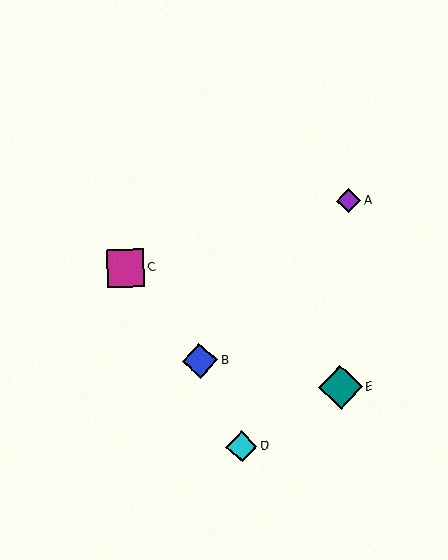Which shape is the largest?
The teal diamond (labeled E) is the largest.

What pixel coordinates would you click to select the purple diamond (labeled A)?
Click at (349, 201) to select the purple diamond A.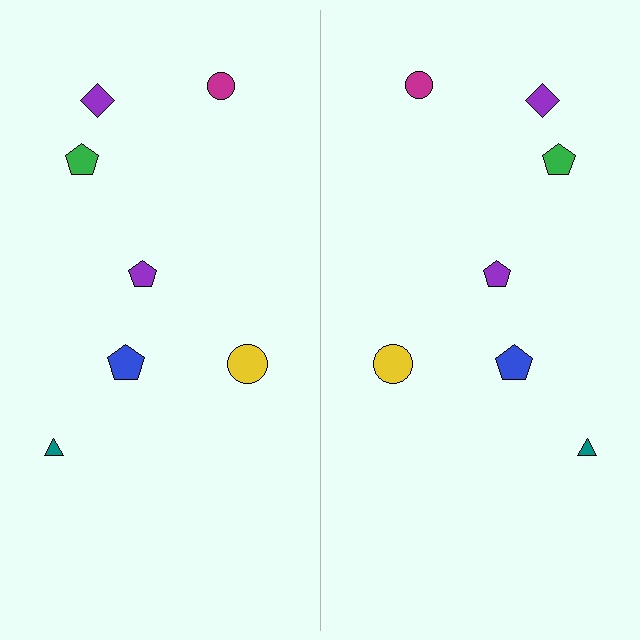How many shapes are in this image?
There are 14 shapes in this image.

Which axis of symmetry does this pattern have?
The pattern has a vertical axis of symmetry running through the center of the image.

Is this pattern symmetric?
Yes, this pattern has bilateral (reflection) symmetry.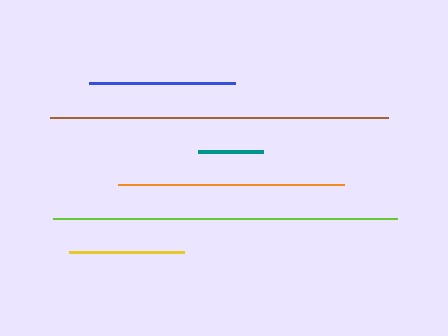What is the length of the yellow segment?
The yellow segment is approximately 115 pixels long.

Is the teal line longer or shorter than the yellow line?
The yellow line is longer than the teal line.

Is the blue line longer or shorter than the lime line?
The lime line is longer than the blue line.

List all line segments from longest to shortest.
From longest to shortest: lime, brown, orange, blue, yellow, teal.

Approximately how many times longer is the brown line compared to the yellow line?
The brown line is approximately 2.9 times the length of the yellow line.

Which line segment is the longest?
The lime line is the longest at approximately 344 pixels.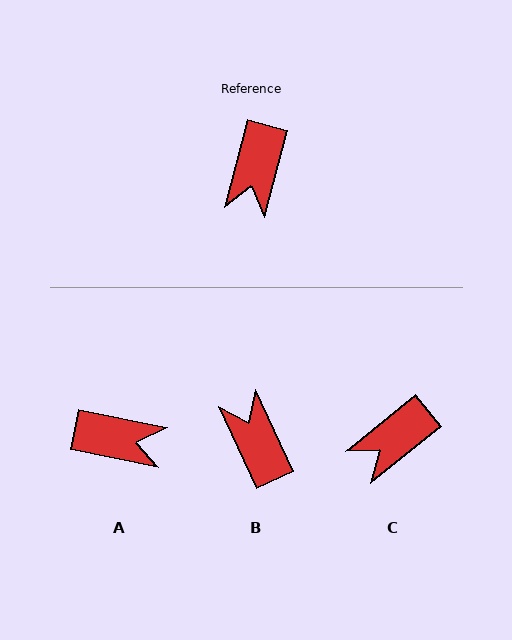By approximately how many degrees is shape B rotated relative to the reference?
Approximately 141 degrees clockwise.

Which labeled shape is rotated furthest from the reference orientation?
B, about 141 degrees away.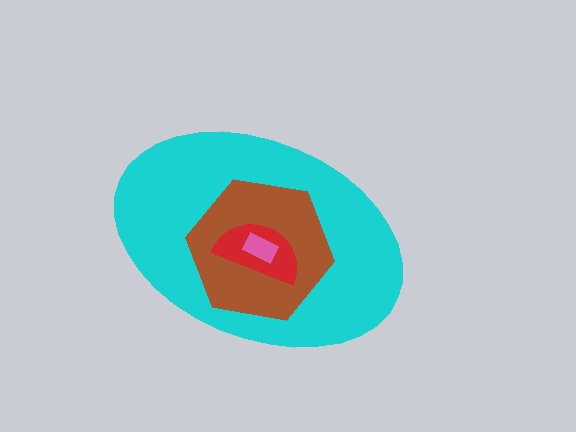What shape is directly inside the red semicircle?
The pink rectangle.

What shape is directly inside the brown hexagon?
The red semicircle.